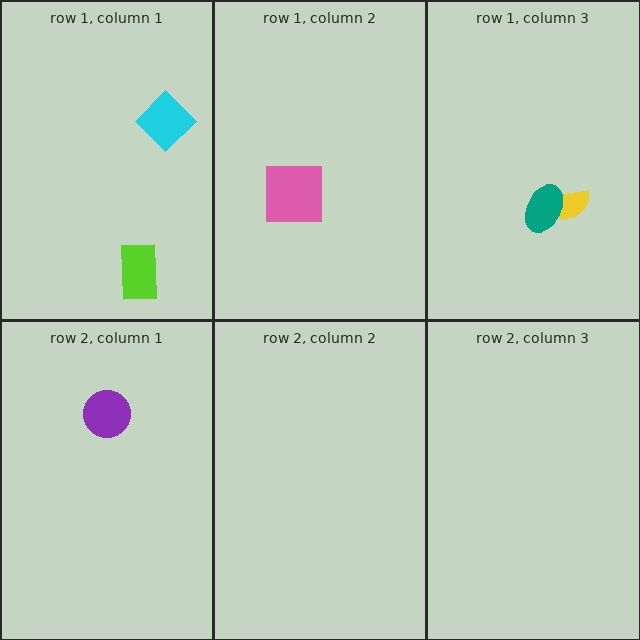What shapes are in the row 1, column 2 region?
The pink square.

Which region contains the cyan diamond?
The row 1, column 1 region.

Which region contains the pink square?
The row 1, column 2 region.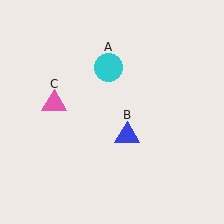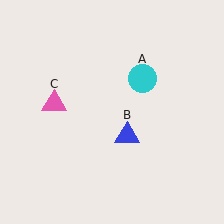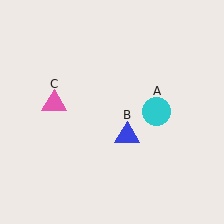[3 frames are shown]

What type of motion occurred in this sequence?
The cyan circle (object A) rotated clockwise around the center of the scene.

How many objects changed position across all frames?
1 object changed position: cyan circle (object A).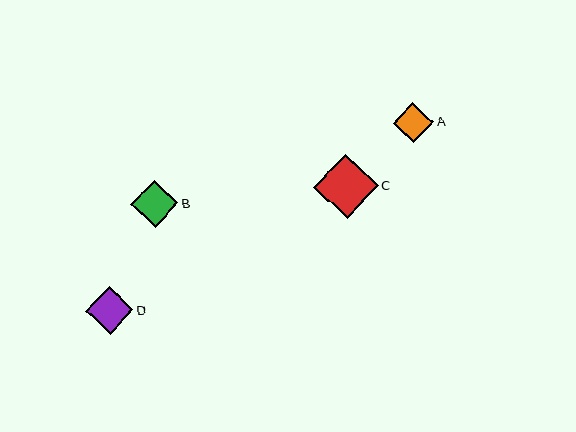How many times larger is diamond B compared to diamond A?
Diamond B is approximately 1.2 times the size of diamond A.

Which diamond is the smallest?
Diamond A is the smallest with a size of approximately 40 pixels.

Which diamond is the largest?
Diamond C is the largest with a size of approximately 65 pixels.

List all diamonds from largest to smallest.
From largest to smallest: C, D, B, A.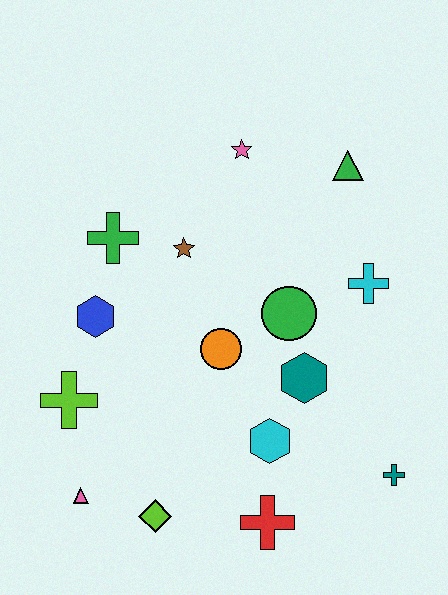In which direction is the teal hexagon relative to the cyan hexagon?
The teal hexagon is above the cyan hexagon.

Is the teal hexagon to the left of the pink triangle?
No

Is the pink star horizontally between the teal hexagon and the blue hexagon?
Yes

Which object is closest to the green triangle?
The pink star is closest to the green triangle.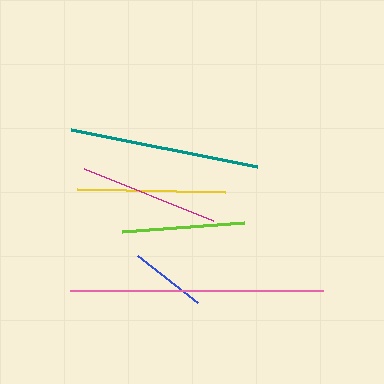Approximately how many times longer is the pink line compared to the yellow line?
The pink line is approximately 1.7 times the length of the yellow line.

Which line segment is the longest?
The pink line is the longest at approximately 253 pixels.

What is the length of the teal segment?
The teal segment is approximately 190 pixels long.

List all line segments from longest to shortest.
From longest to shortest: pink, teal, yellow, magenta, lime, blue.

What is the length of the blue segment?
The blue segment is approximately 76 pixels long.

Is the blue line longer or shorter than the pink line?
The pink line is longer than the blue line.